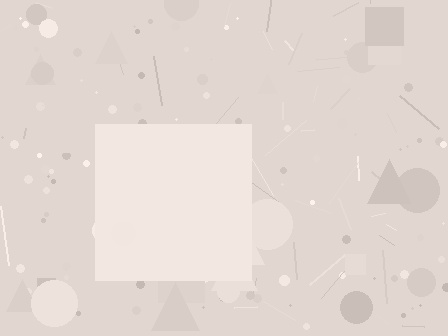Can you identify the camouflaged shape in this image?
The camouflaged shape is a square.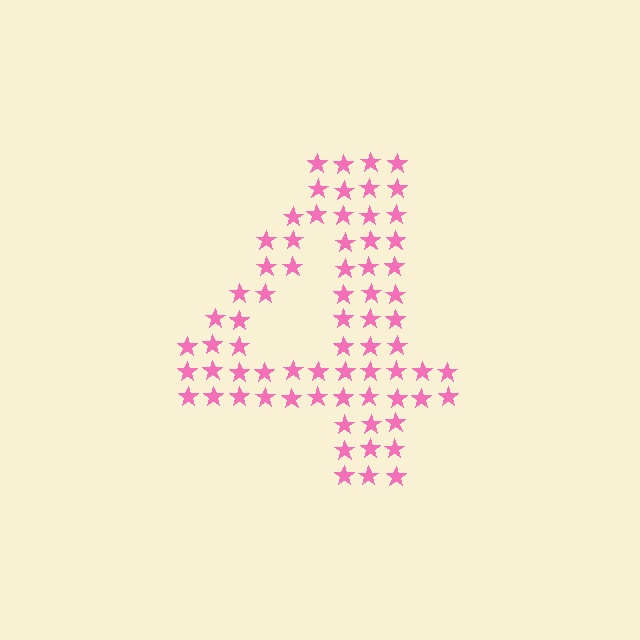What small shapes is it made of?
It is made of small stars.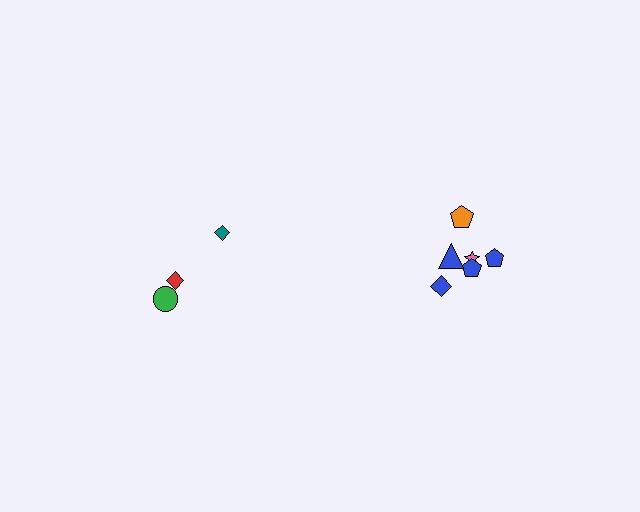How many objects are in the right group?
There are 6 objects.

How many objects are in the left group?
There are 3 objects.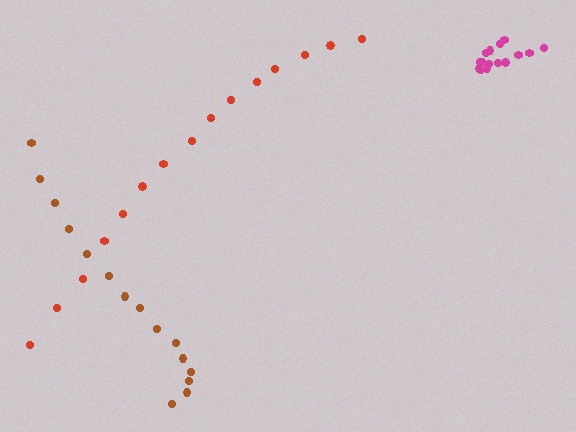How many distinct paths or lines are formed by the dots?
There are 3 distinct paths.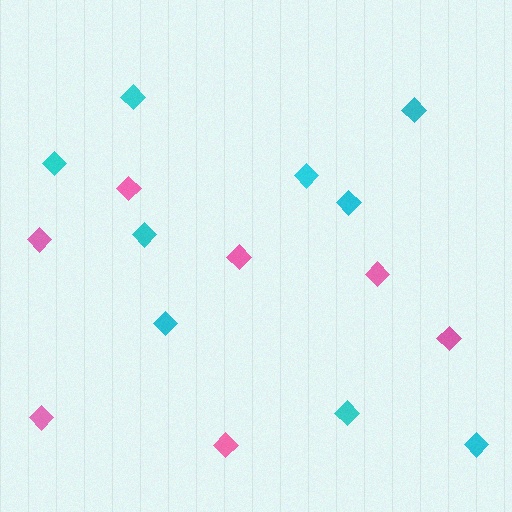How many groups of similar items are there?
There are 2 groups: one group of pink diamonds (7) and one group of cyan diamonds (9).